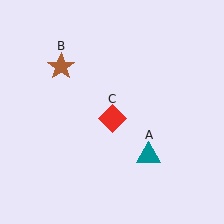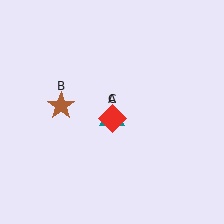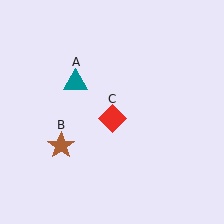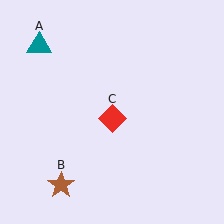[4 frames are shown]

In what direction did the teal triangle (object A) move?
The teal triangle (object A) moved up and to the left.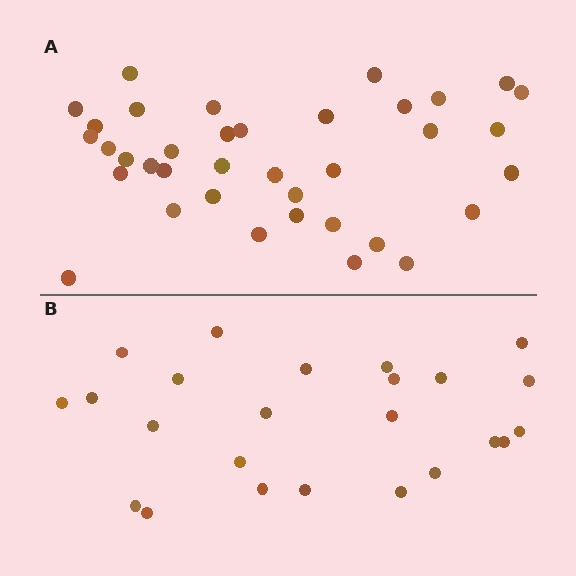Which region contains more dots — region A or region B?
Region A (the top region) has more dots.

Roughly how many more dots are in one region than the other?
Region A has approximately 15 more dots than region B.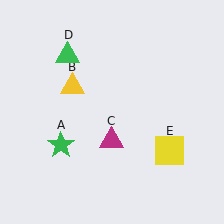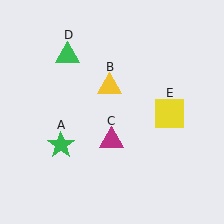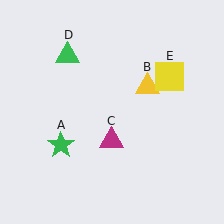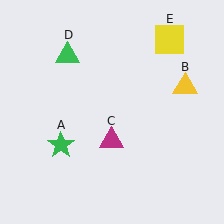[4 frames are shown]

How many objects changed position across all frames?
2 objects changed position: yellow triangle (object B), yellow square (object E).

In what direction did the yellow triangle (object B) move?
The yellow triangle (object B) moved right.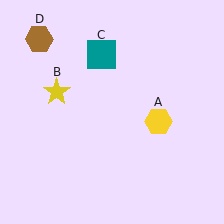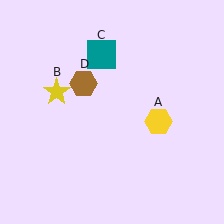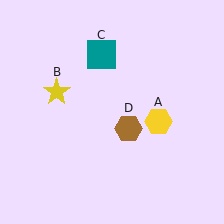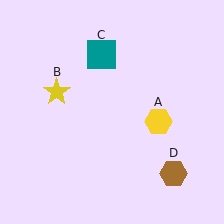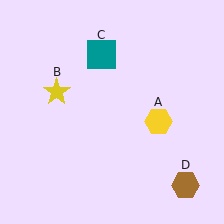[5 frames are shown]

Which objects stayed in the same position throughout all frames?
Yellow hexagon (object A) and yellow star (object B) and teal square (object C) remained stationary.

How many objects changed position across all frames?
1 object changed position: brown hexagon (object D).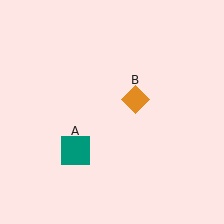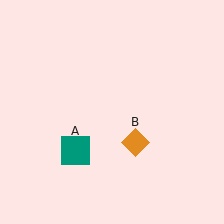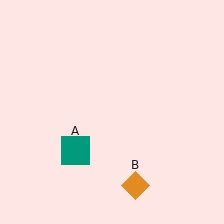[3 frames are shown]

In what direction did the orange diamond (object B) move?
The orange diamond (object B) moved down.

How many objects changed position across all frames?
1 object changed position: orange diamond (object B).